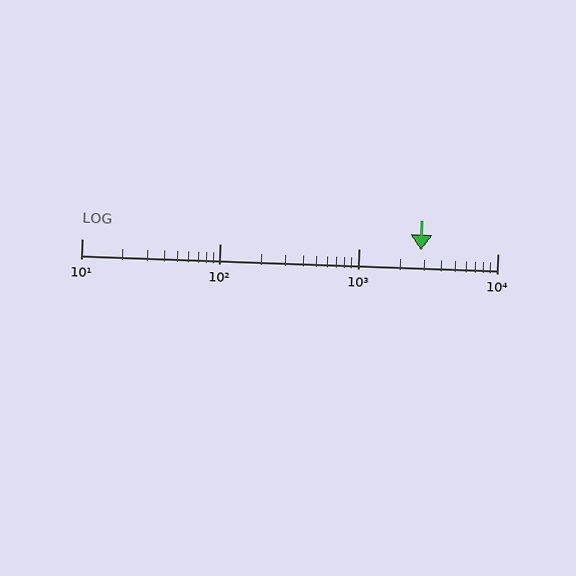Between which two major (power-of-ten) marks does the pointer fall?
The pointer is between 1000 and 10000.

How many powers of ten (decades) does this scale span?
The scale spans 3 decades, from 10 to 10000.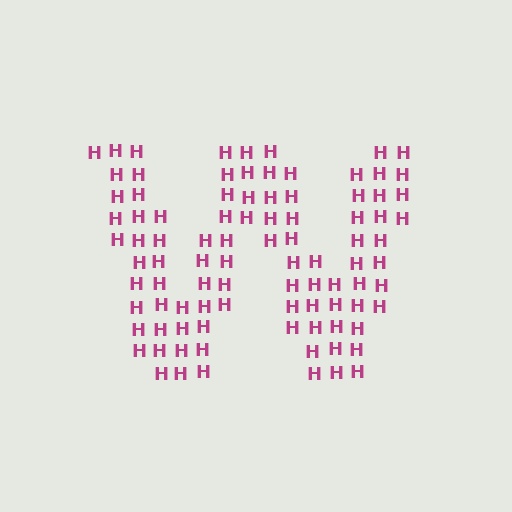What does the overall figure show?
The overall figure shows the letter W.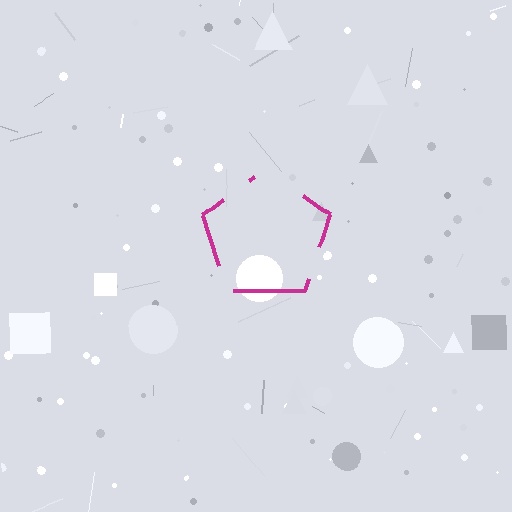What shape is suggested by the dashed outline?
The dashed outline suggests a pentagon.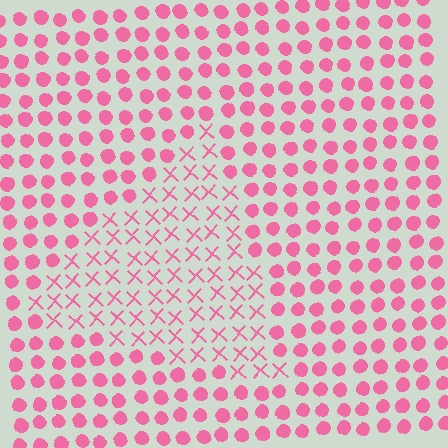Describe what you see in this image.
The image is filled with small pink elements arranged in a uniform grid. A triangle-shaped region contains X marks, while the surrounding area contains circles. The boundary is defined purely by the change in element shape.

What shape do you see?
I see a triangle.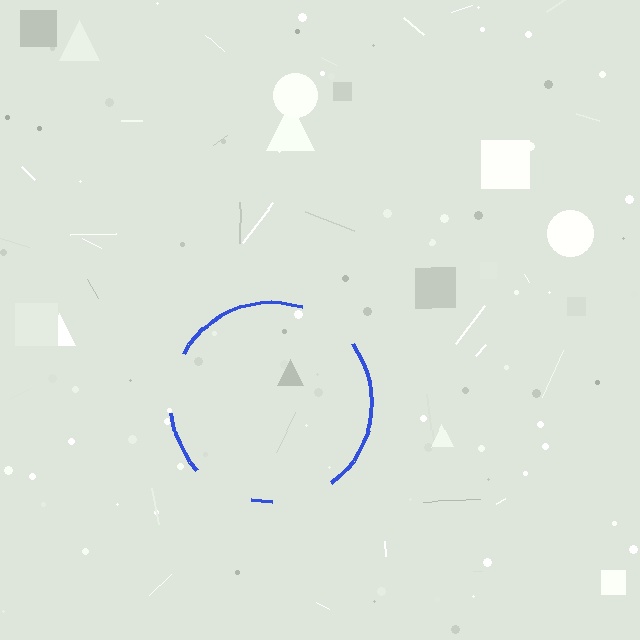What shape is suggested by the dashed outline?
The dashed outline suggests a circle.